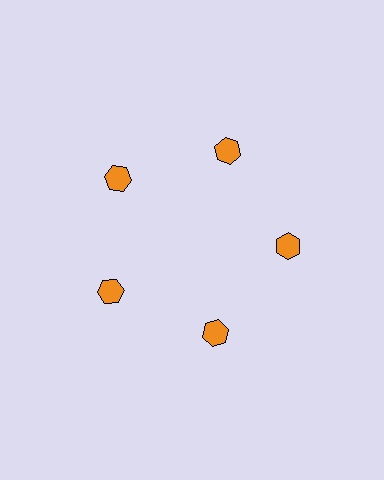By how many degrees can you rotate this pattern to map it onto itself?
The pattern maps onto itself every 72 degrees of rotation.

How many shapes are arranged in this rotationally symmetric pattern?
There are 5 shapes, arranged in 5 groups of 1.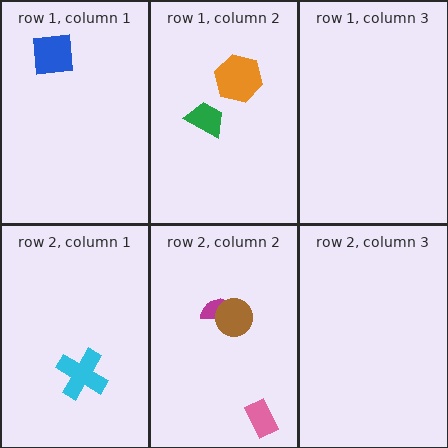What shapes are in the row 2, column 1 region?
The cyan cross.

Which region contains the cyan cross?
The row 2, column 1 region.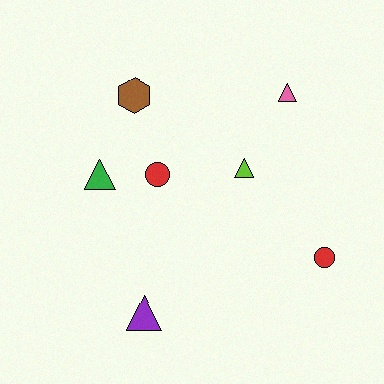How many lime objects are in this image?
There is 1 lime object.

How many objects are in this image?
There are 7 objects.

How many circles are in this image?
There are 2 circles.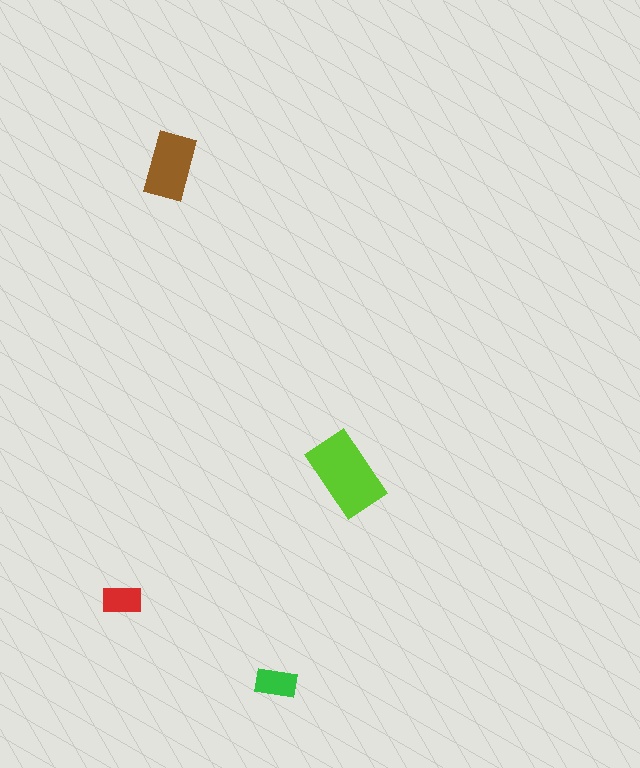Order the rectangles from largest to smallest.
the lime one, the brown one, the green one, the red one.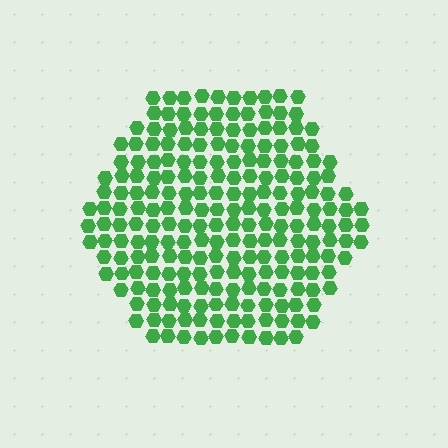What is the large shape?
The large shape is a hexagon.